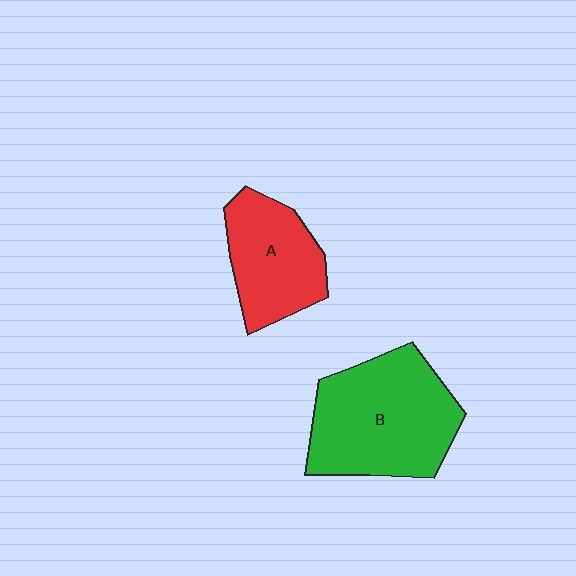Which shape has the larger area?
Shape B (green).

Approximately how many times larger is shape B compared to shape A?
Approximately 1.5 times.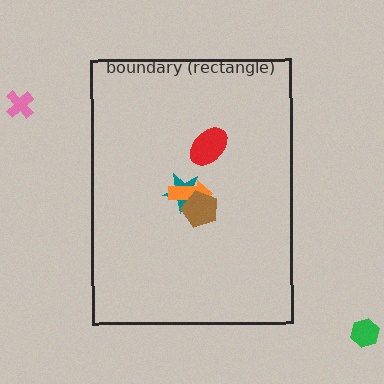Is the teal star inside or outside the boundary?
Inside.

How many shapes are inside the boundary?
4 inside, 2 outside.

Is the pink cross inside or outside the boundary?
Outside.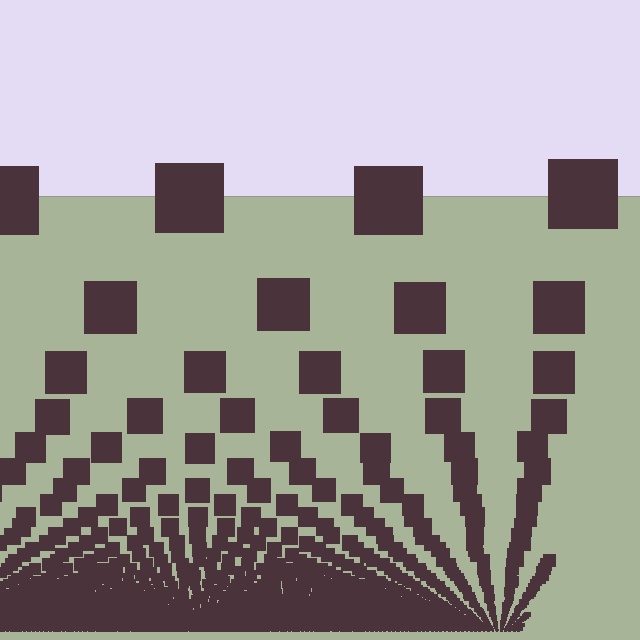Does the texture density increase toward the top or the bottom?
Density increases toward the bottom.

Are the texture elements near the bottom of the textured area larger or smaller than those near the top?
Smaller. The gradient is inverted — elements near the bottom are smaller and denser.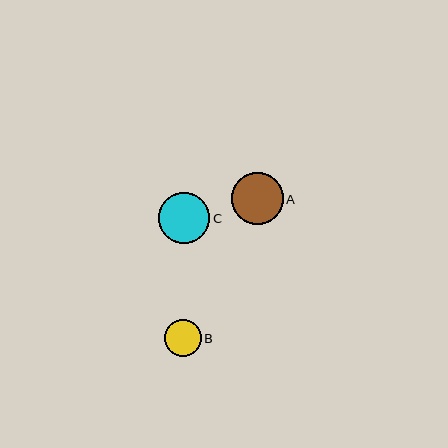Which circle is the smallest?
Circle B is the smallest with a size of approximately 37 pixels.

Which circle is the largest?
Circle A is the largest with a size of approximately 52 pixels.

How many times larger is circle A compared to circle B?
Circle A is approximately 1.4 times the size of circle B.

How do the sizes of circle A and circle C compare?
Circle A and circle C are approximately the same size.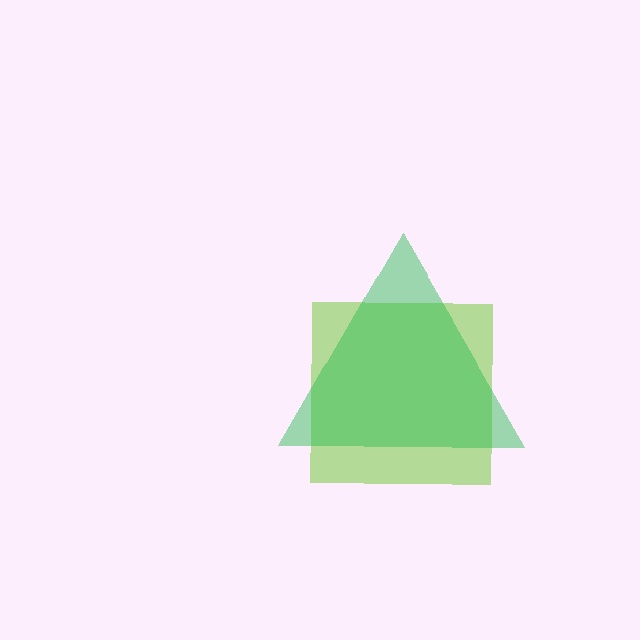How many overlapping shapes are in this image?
There are 2 overlapping shapes in the image.